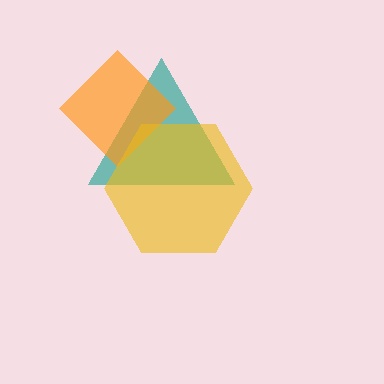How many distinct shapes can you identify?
There are 3 distinct shapes: a teal triangle, an orange diamond, a yellow hexagon.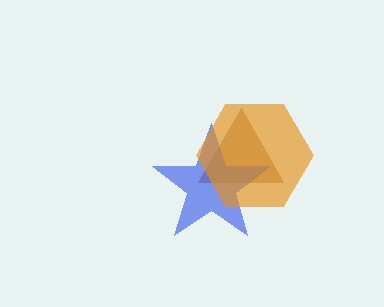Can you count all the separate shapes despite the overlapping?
Yes, there are 3 separate shapes.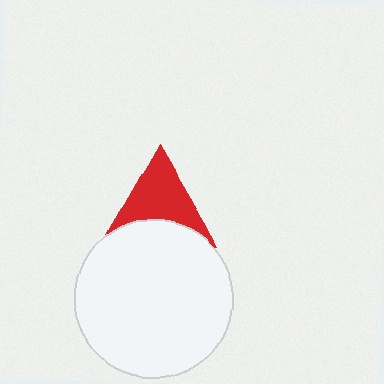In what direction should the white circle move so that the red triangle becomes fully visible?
The white circle should move down. That is the shortest direction to clear the overlap and leave the red triangle fully visible.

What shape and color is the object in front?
The object in front is a white circle.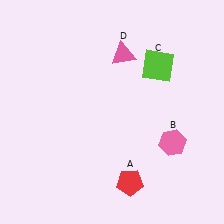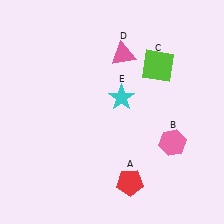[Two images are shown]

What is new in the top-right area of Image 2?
A cyan star (E) was added in the top-right area of Image 2.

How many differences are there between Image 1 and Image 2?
There is 1 difference between the two images.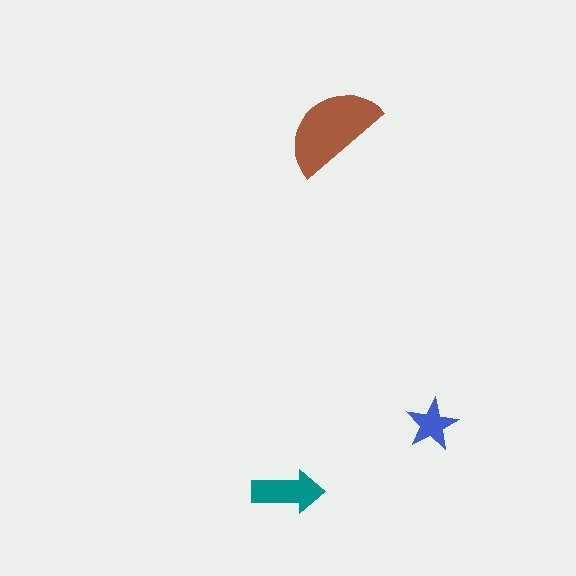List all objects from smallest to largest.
The blue star, the teal arrow, the brown semicircle.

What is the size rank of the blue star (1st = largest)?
3rd.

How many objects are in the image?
There are 3 objects in the image.